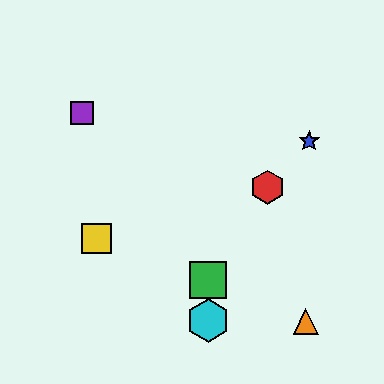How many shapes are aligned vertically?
2 shapes (the green square, the cyan hexagon) are aligned vertically.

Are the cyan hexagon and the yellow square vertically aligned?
No, the cyan hexagon is at x≈208 and the yellow square is at x≈96.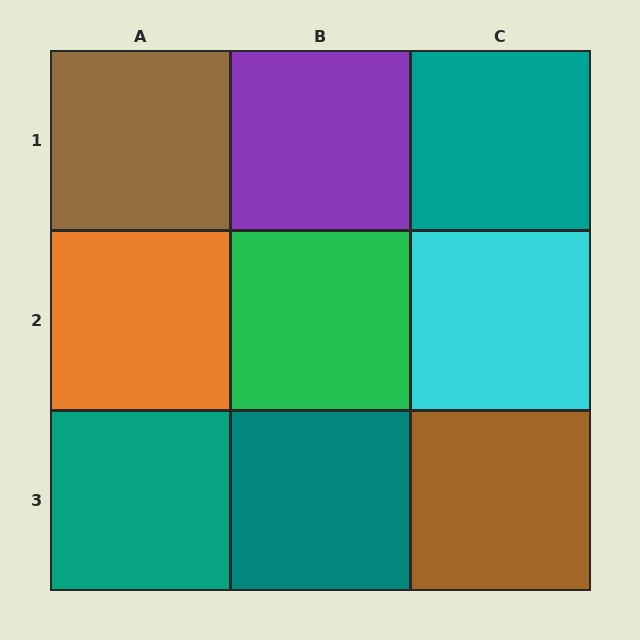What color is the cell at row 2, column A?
Orange.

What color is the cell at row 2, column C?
Cyan.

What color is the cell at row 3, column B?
Teal.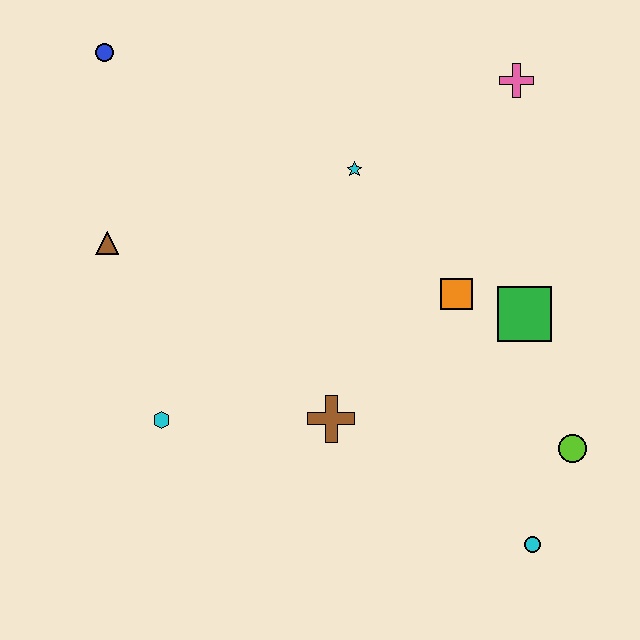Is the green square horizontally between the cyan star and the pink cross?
No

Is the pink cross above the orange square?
Yes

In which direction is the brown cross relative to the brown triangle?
The brown cross is to the right of the brown triangle.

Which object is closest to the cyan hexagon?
The brown cross is closest to the cyan hexagon.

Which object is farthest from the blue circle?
The cyan circle is farthest from the blue circle.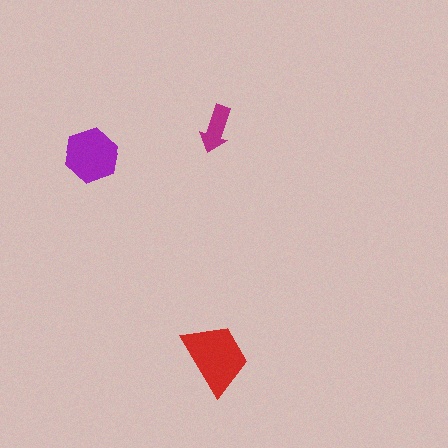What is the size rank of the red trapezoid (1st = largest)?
1st.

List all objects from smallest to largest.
The magenta arrow, the purple hexagon, the red trapezoid.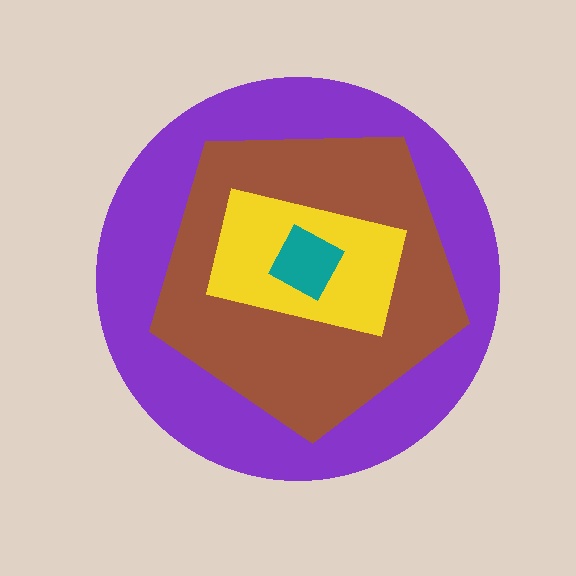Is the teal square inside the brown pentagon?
Yes.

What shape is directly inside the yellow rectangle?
The teal square.